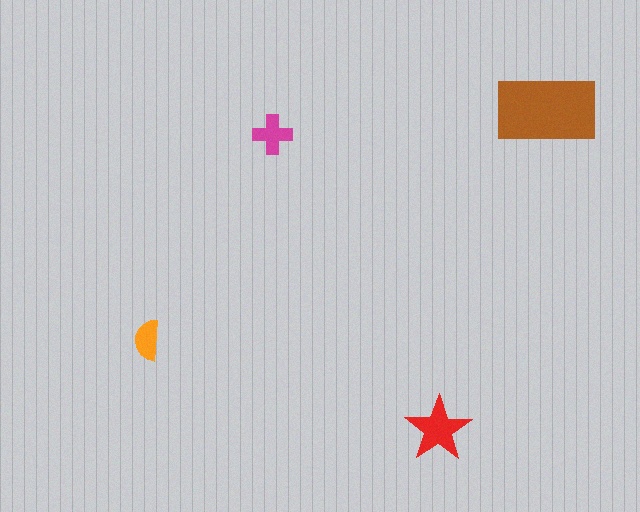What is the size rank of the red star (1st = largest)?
2nd.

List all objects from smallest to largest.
The orange semicircle, the magenta cross, the red star, the brown rectangle.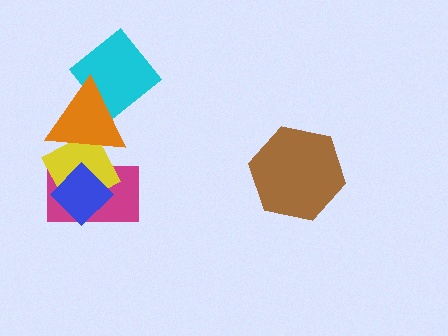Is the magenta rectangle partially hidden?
Yes, it is partially covered by another shape.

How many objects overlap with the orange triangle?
3 objects overlap with the orange triangle.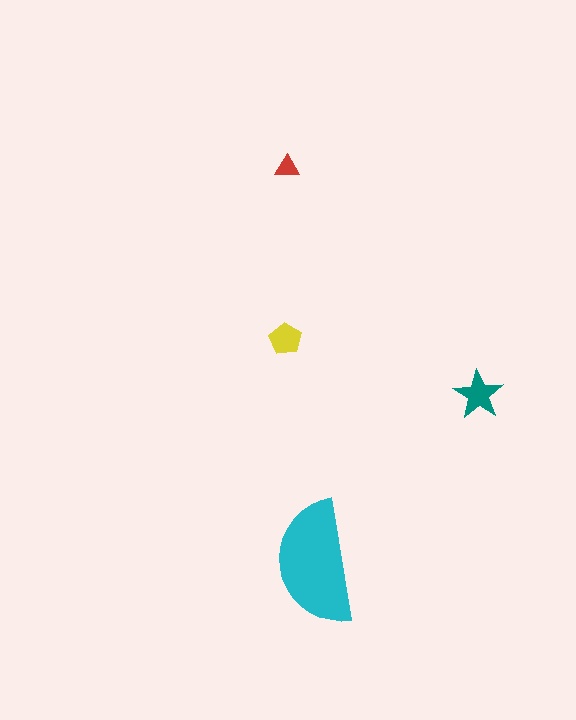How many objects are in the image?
There are 4 objects in the image.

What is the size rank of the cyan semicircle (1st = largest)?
1st.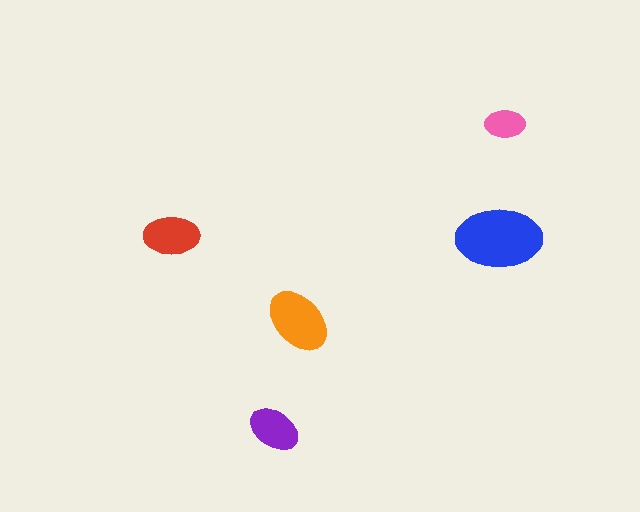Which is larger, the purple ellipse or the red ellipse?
The red one.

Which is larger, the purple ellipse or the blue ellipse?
The blue one.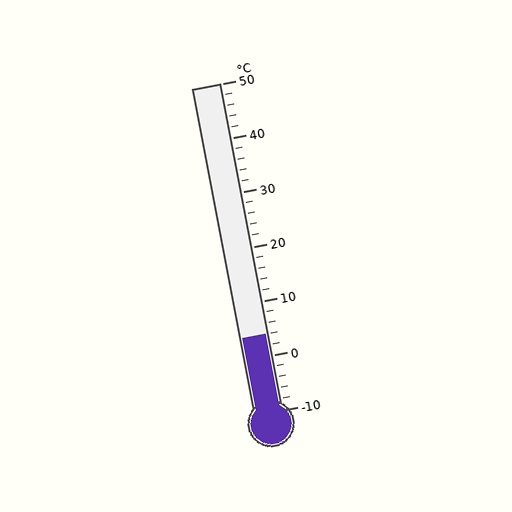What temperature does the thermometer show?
The thermometer shows approximately 4°C.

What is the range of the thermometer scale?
The thermometer scale ranges from -10°C to 50°C.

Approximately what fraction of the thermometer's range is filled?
The thermometer is filled to approximately 25% of its range.